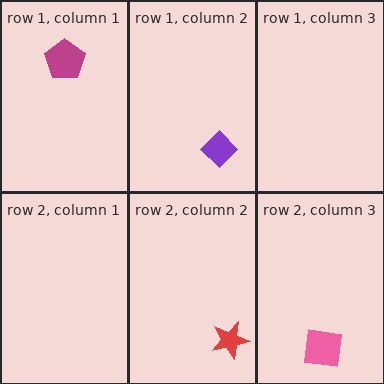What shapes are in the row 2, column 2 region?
The red star.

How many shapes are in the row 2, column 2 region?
1.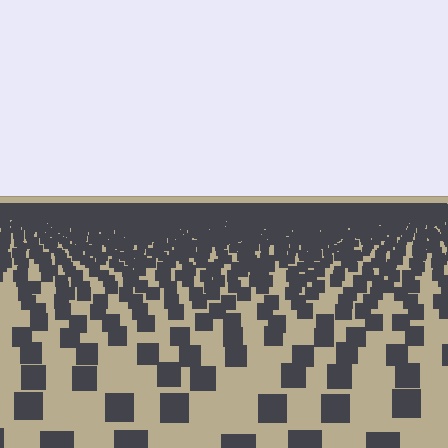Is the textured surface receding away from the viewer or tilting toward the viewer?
The surface is receding away from the viewer. Texture elements get smaller and denser toward the top.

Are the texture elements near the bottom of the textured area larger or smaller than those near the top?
Larger. Near the bottom, elements are closer to the viewer and appear at a bigger on-screen size.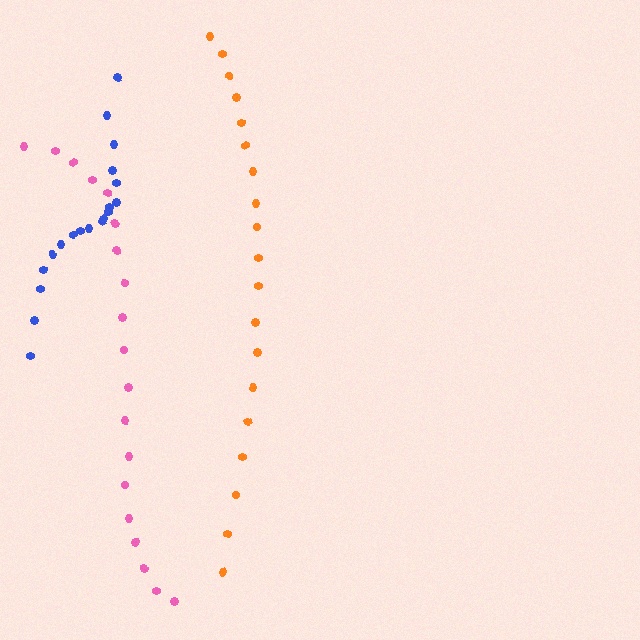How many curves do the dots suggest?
There are 3 distinct paths.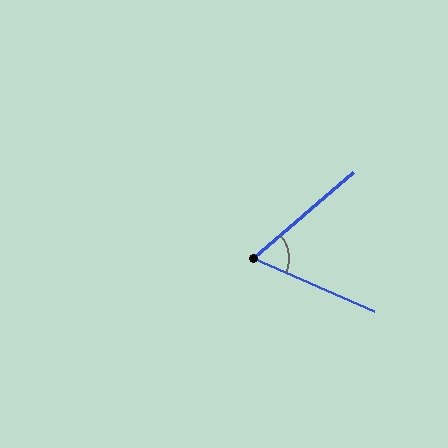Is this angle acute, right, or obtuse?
It is acute.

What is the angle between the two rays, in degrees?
Approximately 64 degrees.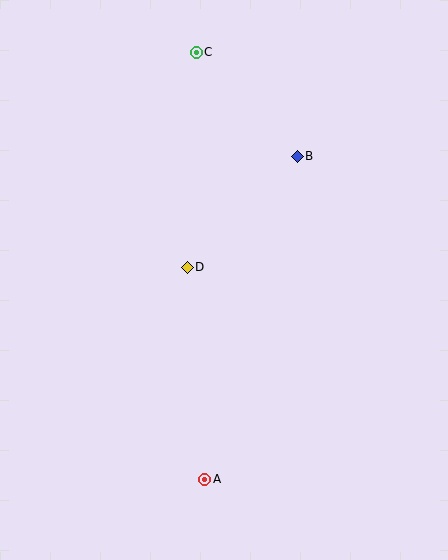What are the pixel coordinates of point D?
Point D is at (187, 267).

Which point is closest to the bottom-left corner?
Point A is closest to the bottom-left corner.